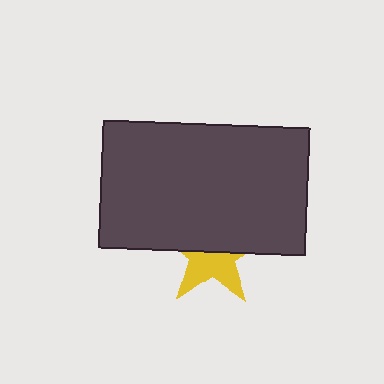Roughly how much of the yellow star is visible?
About half of it is visible (roughly 47%).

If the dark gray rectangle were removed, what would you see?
You would see the complete yellow star.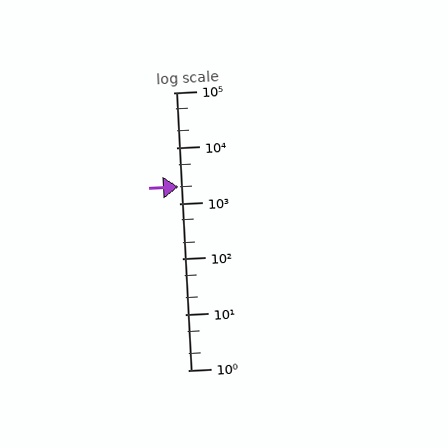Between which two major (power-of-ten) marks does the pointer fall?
The pointer is between 1000 and 10000.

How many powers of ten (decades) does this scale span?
The scale spans 5 decades, from 1 to 100000.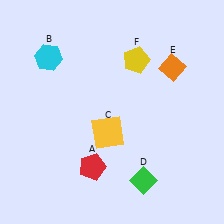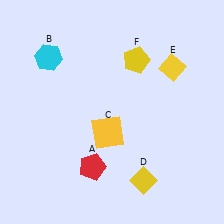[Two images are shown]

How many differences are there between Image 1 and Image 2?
There are 2 differences between the two images.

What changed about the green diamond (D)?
In Image 1, D is green. In Image 2, it changed to yellow.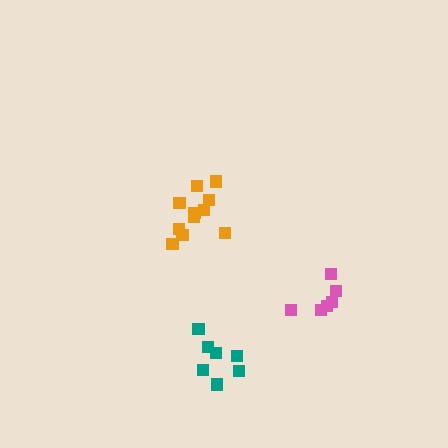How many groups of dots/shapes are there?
There are 3 groups.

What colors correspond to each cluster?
The clusters are colored: orange, pink, teal.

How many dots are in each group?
Group 1: 11 dots, Group 2: 6 dots, Group 3: 7 dots (24 total).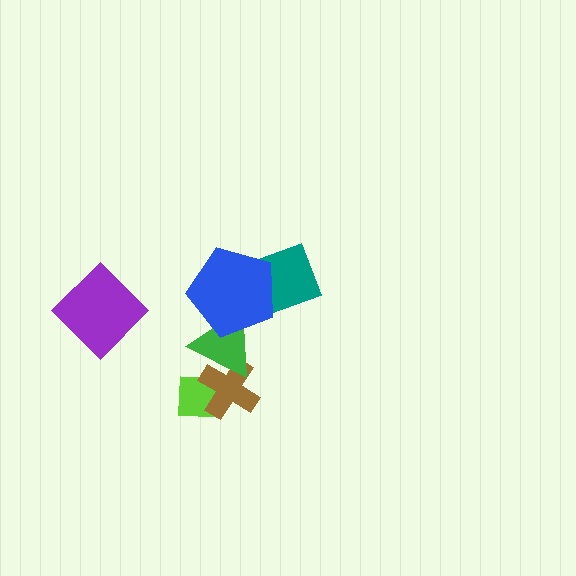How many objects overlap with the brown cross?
2 objects overlap with the brown cross.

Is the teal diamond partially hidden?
Yes, it is partially covered by another shape.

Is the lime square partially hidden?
Yes, it is partially covered by another shape.